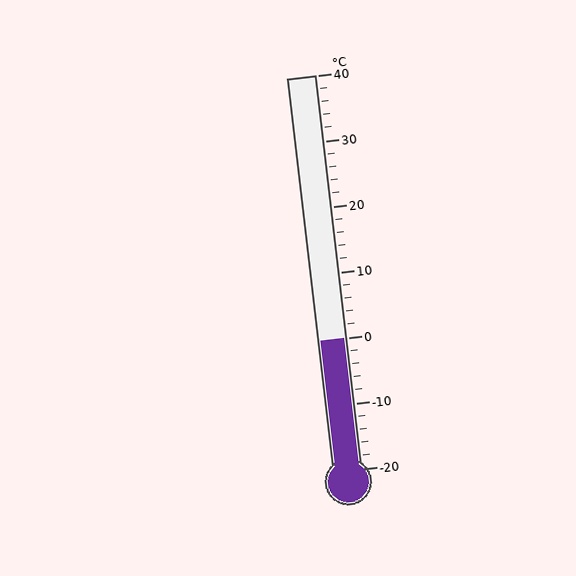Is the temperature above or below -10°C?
The temperature is above -10°C.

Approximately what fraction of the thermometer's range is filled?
The thermometer is filled to approximately 35% of its range.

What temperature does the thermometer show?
The thermometer shows approximately 0°C.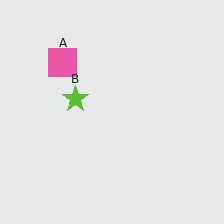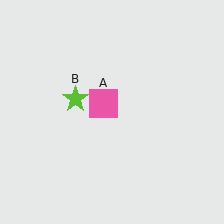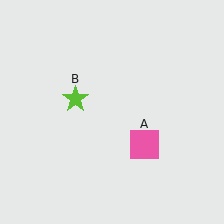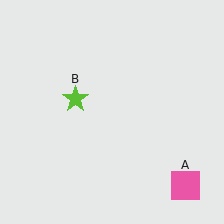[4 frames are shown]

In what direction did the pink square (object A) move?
The pink square (object A) moved down and to the right.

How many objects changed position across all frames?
1 object changed position: pink square (object A).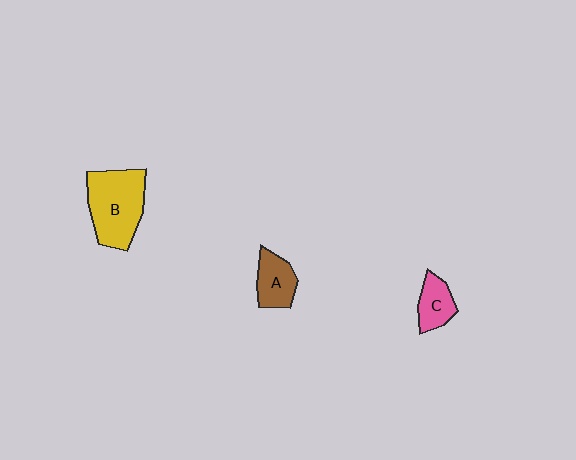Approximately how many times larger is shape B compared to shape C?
Approximately 2.3 times.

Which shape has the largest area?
Shape B (yellow).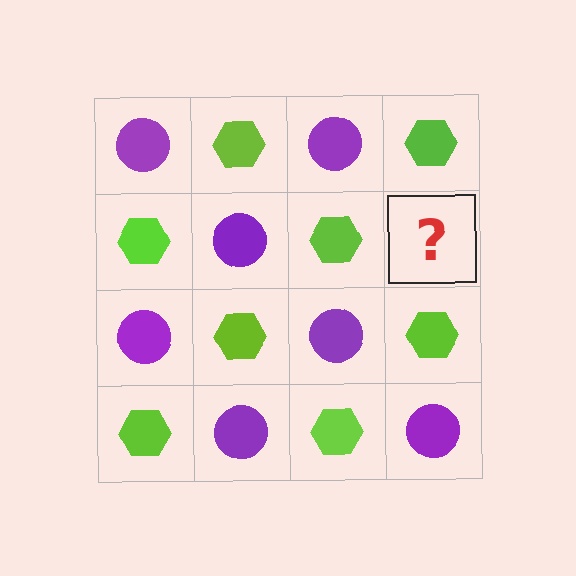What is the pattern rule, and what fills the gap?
The rule is that it alternates purple circle and lime hexagon in a checkerboard pattern. The gap should be filled with a purple circle.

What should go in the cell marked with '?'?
The missing cell should contain a purple circle.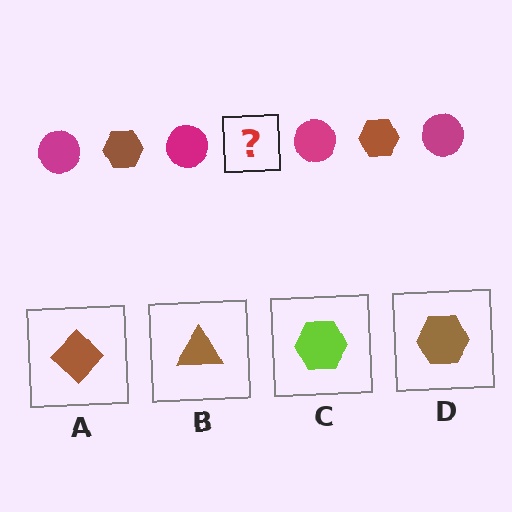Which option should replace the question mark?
Option D.